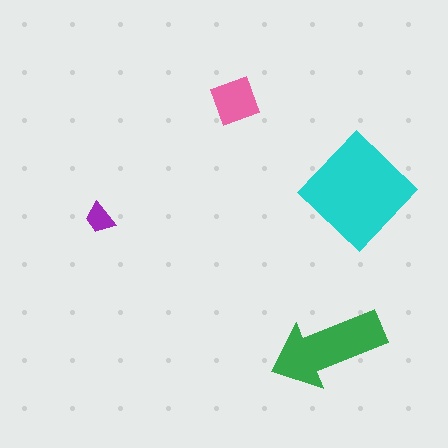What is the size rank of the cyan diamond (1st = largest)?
1st.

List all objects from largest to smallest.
The cyan diamond, the green arrow, the pink diamond, the purple trapezoid.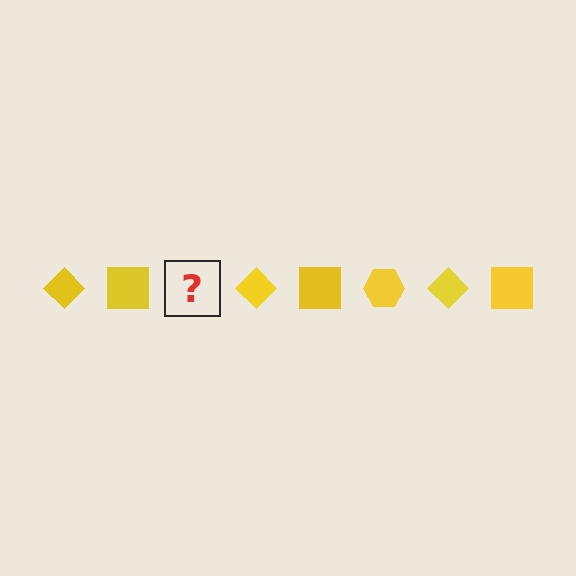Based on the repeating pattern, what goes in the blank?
The blank should be a yellow hexagon.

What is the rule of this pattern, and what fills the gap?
The rule is that the pattern cycles through diamond, square, hexagon shapes in yellow. The gap should be filled with a yellow hexagon.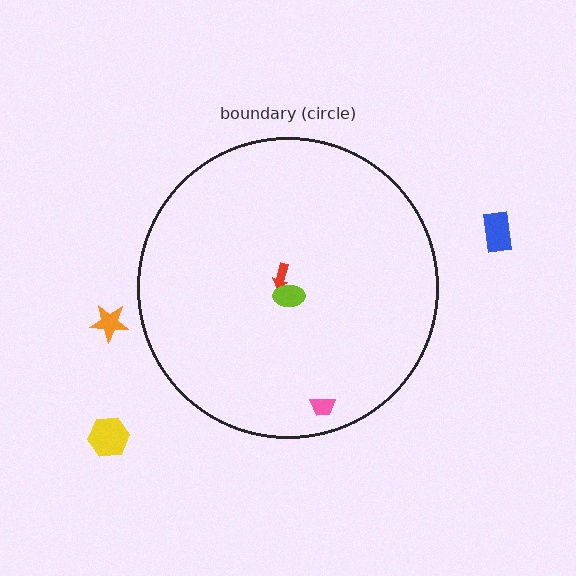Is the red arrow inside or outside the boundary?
Inside.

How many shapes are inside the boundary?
3 inside, 3 outside.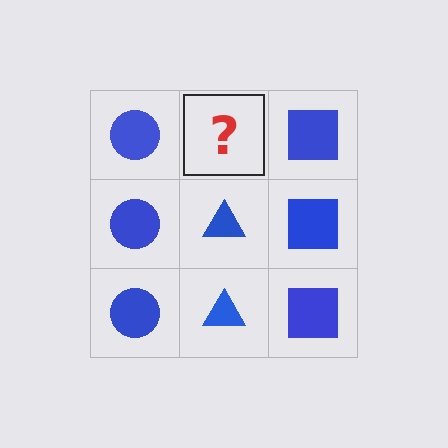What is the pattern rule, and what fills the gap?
The rule is that each column has a consistent shape. The gap should be filled with a blue triangle.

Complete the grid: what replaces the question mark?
The question mark should be replaced with a blue triangle.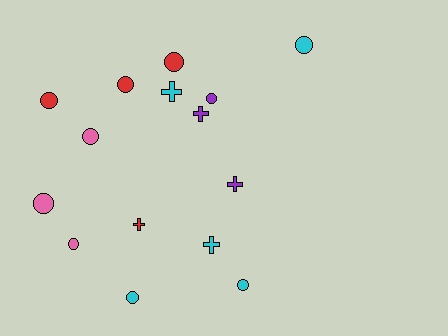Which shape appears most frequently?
Circle, with 10 objects.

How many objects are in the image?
There are 15 objects.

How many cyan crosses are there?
There are 2 cyan crosses.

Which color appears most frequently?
Cyan, with 5 objects.